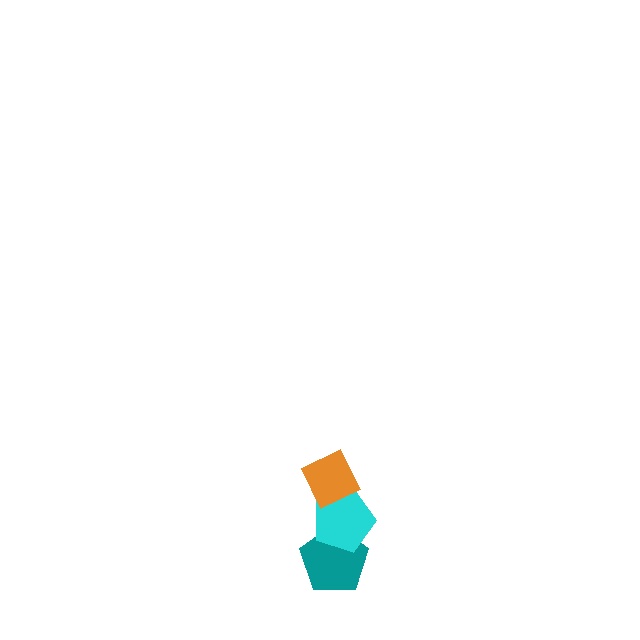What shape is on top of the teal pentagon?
The cyan pentagon is on top of the teal pentagon.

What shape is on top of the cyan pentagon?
The orange diamond is on top of the cyan pentagon.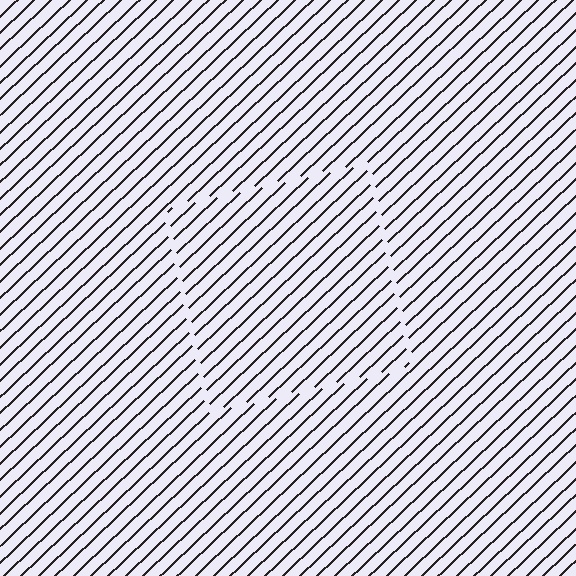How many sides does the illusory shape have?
4 sides — the line-ends trace a square.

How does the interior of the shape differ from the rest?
The interior of the shape contains the same grating, shifted by half a period — the contour is defined by the phase discontinuity where line-ends from the inner and outer gratings abut.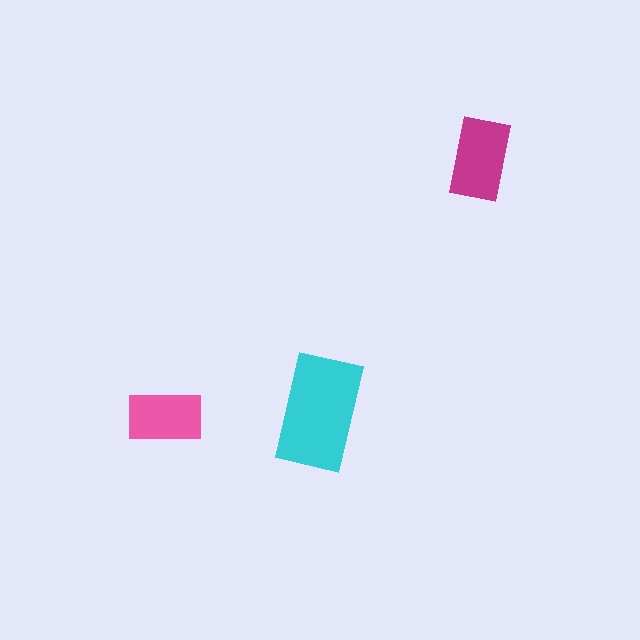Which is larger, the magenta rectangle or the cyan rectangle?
The cyan one.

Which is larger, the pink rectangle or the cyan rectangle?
The cyan one.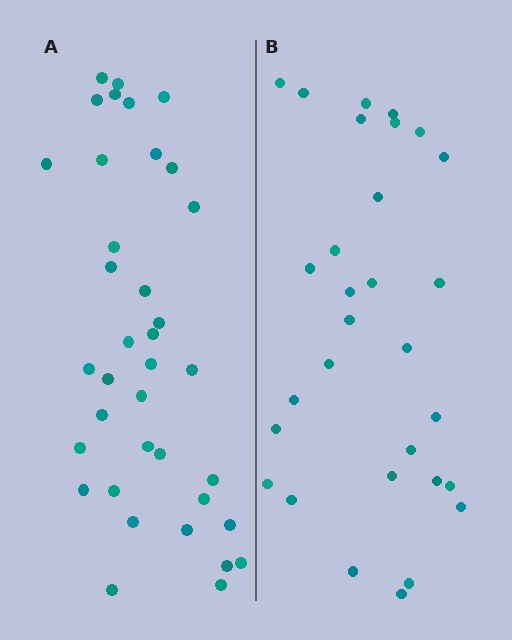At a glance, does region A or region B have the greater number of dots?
Region A (the left region) has more dots.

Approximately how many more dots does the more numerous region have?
Region A has roughly 8 or so more dots than region B.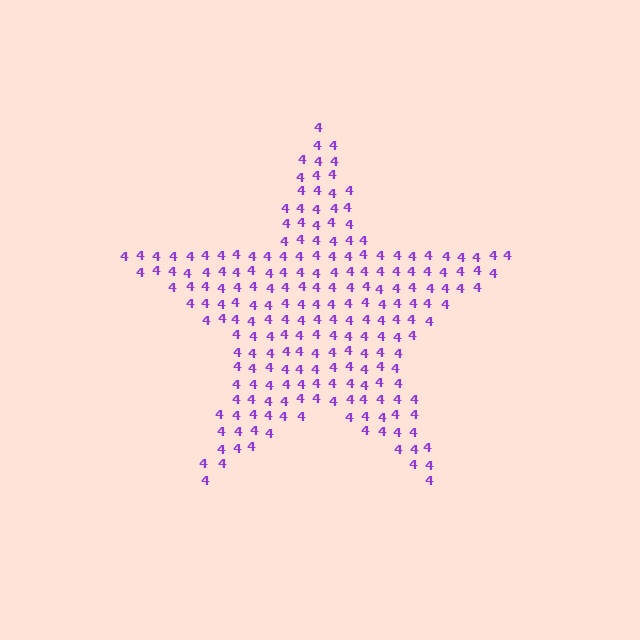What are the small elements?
The small elements are digit 4's.